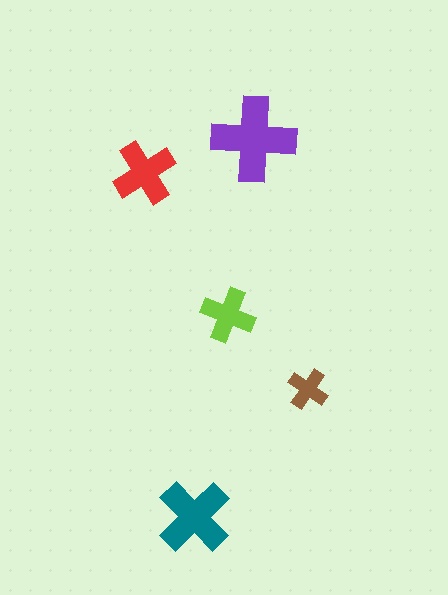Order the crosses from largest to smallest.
the purple one, the teal one, the red one, the lime one, the brown one.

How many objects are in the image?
There are 5 objects in the image.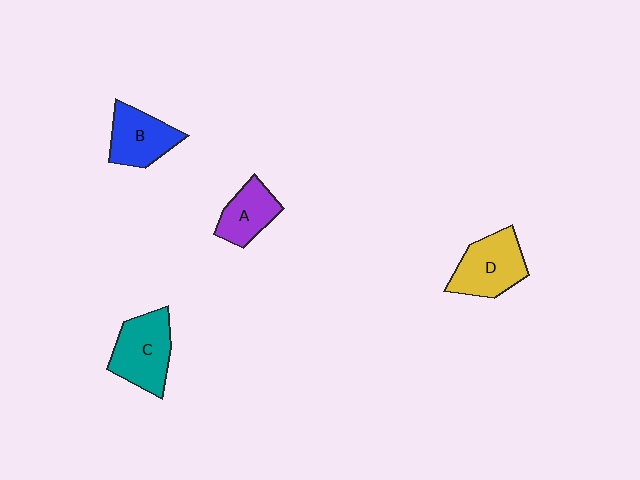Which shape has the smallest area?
Shape A (purple).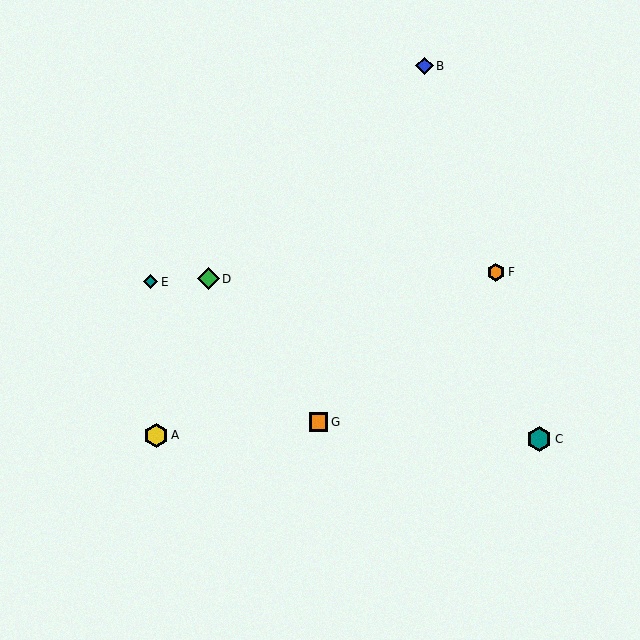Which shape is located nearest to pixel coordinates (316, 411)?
The orange square (labeled G) at (318, 422) is nearest to that location.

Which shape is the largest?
The teal hexagon (labeled C) is the largest.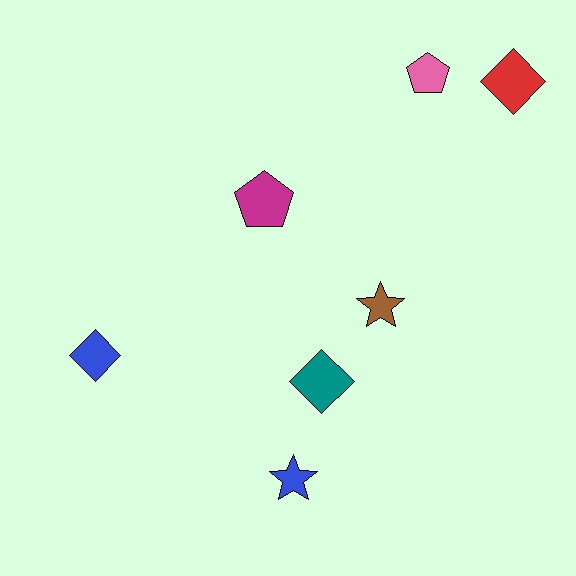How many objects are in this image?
There are 7 objects.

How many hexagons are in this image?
There are no hexagons.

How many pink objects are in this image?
There is 1 pink object.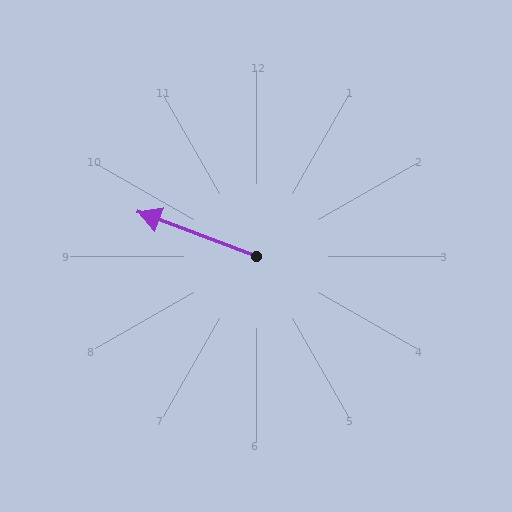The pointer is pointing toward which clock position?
Roughly 10 o'clock.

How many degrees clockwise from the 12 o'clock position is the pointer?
Approximately 291 degrees.